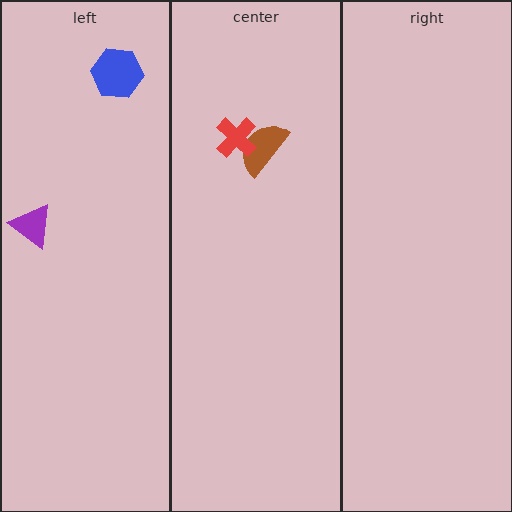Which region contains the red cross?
The center region.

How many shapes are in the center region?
2.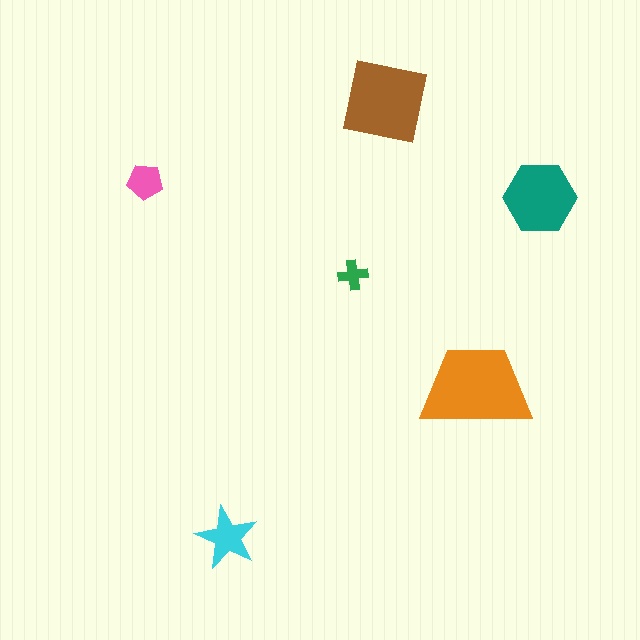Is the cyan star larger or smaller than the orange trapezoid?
Smaller.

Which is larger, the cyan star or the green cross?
The cyan star.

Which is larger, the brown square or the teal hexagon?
The brown square.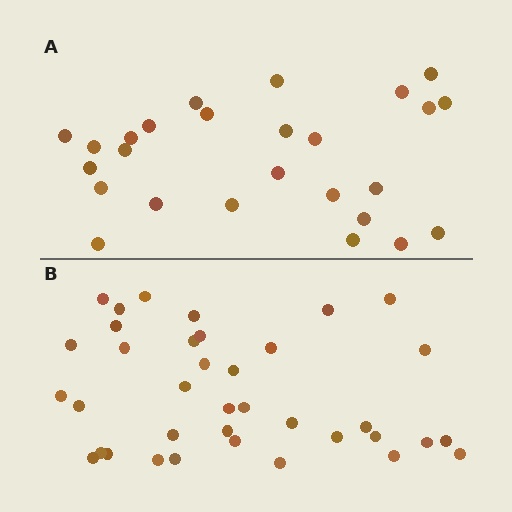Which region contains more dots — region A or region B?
Region B (the bottom region) has more dots.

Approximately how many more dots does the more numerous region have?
Region B has roughly 12 or so more dots than region A.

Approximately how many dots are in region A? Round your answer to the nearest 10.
About 30 dots. (The exact count is 26, which rounds to 30.)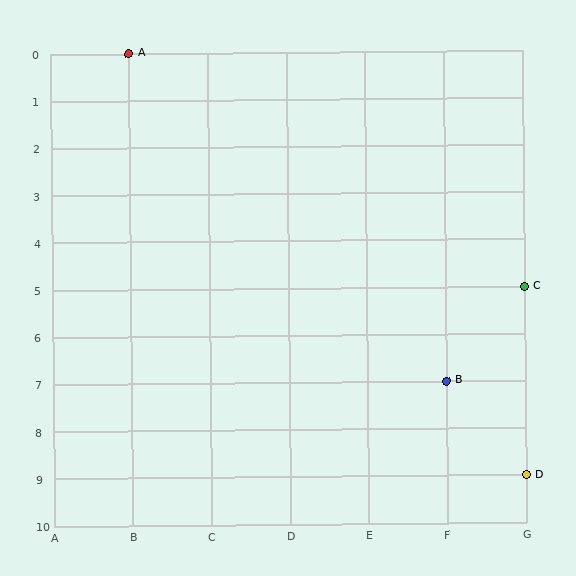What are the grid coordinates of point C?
Point C is at grid coordinates (G, 5).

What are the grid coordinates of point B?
Point B is at grid coordinates (F, 7).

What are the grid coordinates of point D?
Point D is at grid coordinates (G, 9).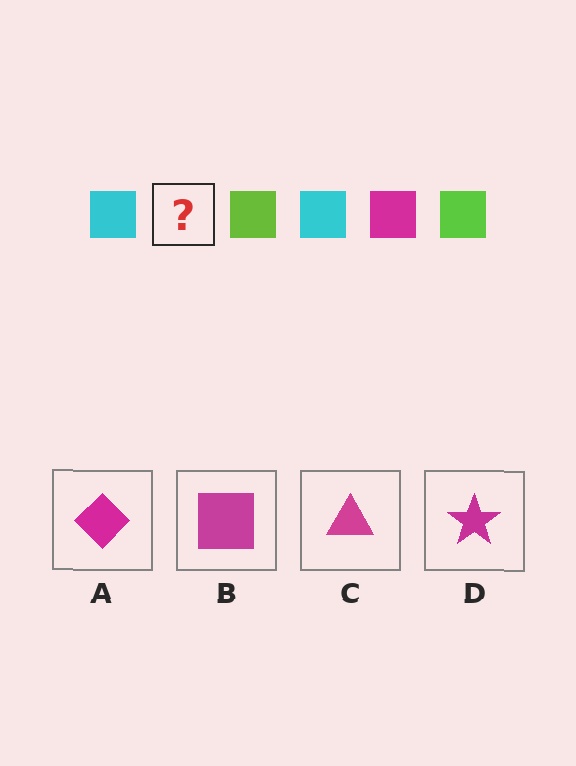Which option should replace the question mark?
Option B.